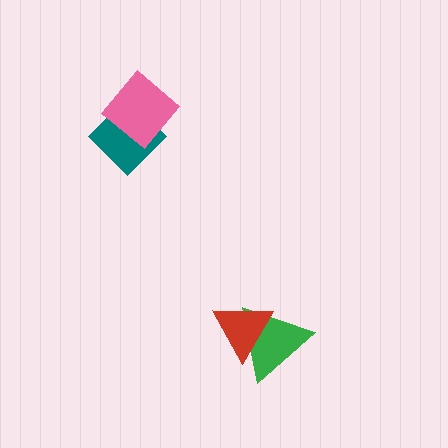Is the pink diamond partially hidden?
No, no other shape covers it.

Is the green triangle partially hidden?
Yes, it is partially covered by another shape.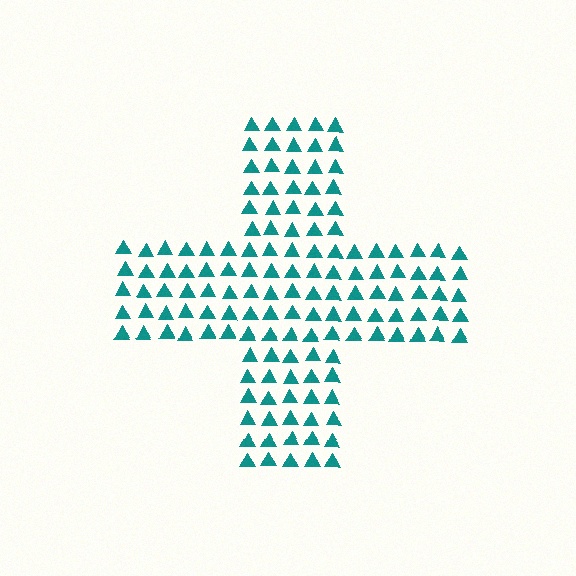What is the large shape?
The large shape is a cross.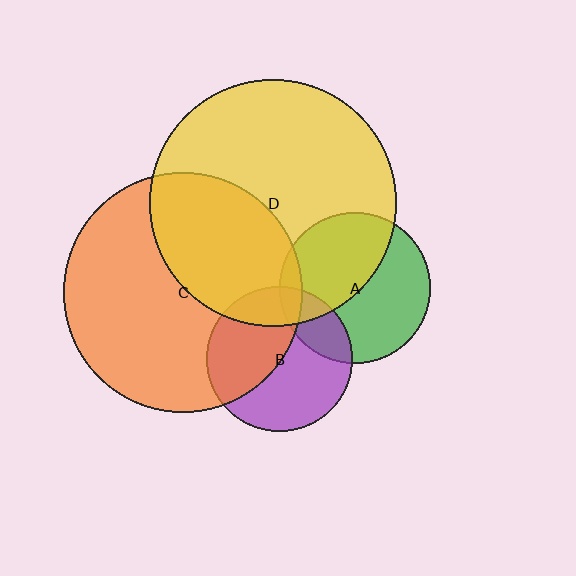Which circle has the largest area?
Circle D (yellow).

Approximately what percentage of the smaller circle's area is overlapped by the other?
Approximately 20%.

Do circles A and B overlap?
Yes.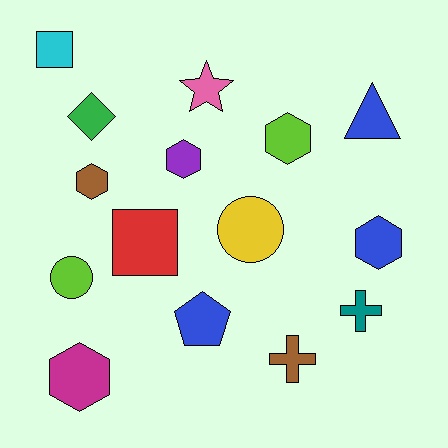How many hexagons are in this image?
There are 5 hexagons.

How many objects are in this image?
There are 15 objects.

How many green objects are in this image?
There is 1 green object.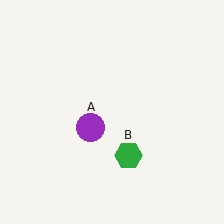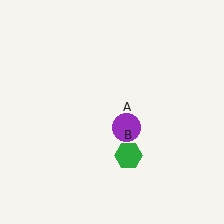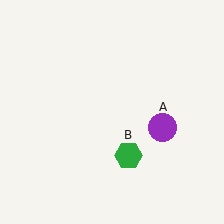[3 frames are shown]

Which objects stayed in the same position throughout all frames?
Green hexagon (object B) remained stationary.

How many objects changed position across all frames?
1 object changed position: purple circle (object A).